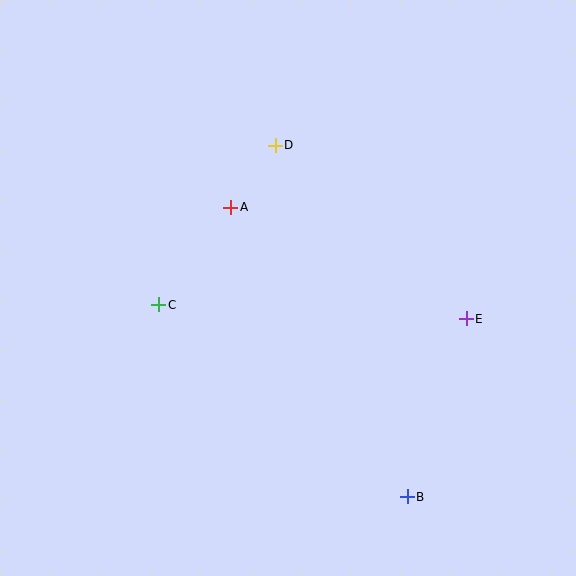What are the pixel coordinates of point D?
Point D is at (275, 145).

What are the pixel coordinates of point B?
Point B is at (407, 497).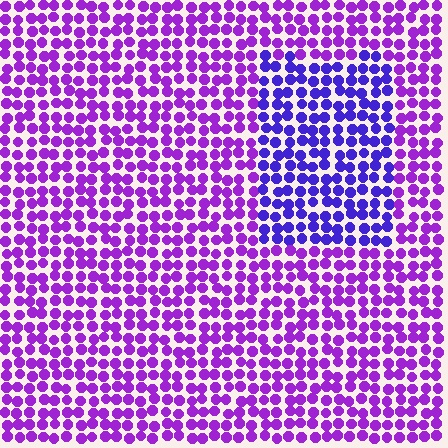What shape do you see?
I see a rectangle.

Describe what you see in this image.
The image is filled with small purple elements in a uniform arrangement. A rectangle-shaped region is visible where the elements are tinted to a slightly different hue, forming a subtle color boundary.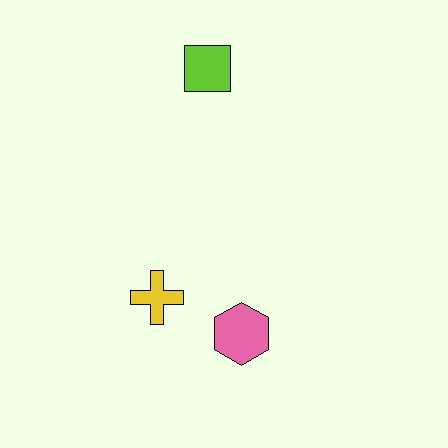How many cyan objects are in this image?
There are no cyan objects.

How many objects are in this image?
There are 3 objects.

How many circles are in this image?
There are no circles.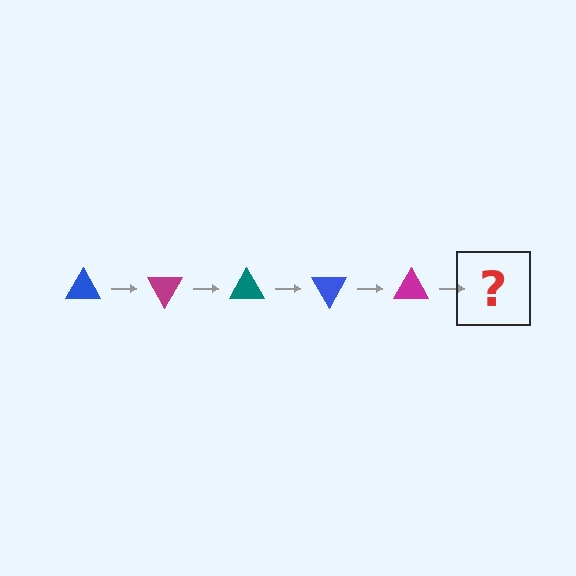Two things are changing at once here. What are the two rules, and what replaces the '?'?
The two rules are that it rotates 60 degrees each step and the color cycles through blue, magenta, and teal. The '?' should be a teal triangle, rotated 300 degrees from the start.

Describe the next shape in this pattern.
It should be a teal triangle, rotated 300 degrees from the start.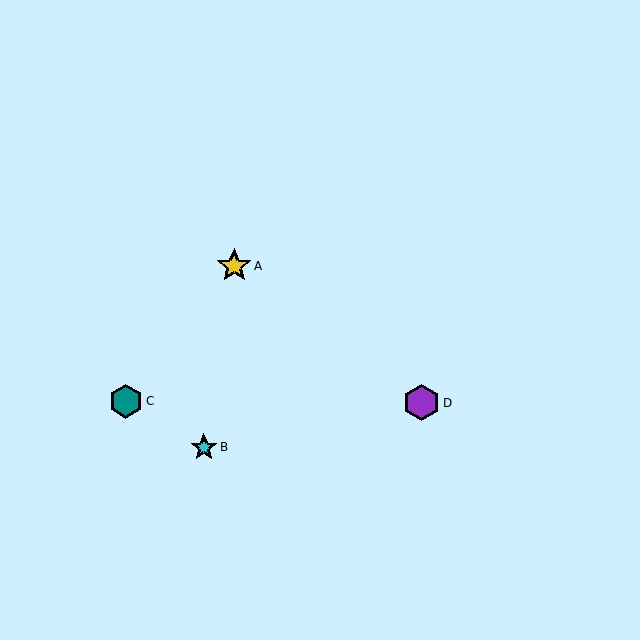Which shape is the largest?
The purple hexagon (labeled D) is the largest.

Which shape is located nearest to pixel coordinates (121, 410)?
The teal hexagon (labeled C) at (126, 401) is nearest to that location.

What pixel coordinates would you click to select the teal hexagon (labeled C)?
Click at (126, 401) to select the teal hexagon C.